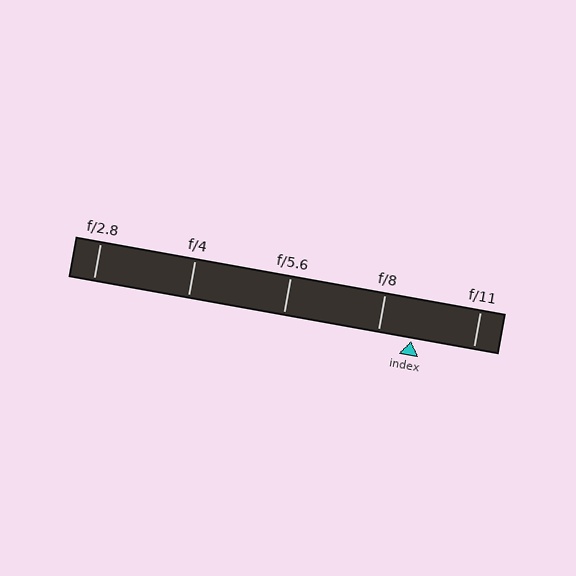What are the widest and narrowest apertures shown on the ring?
The widest aperture shown is f/2.8 and the narrowest is f/11.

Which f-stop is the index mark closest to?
The index mark is closest to f/8.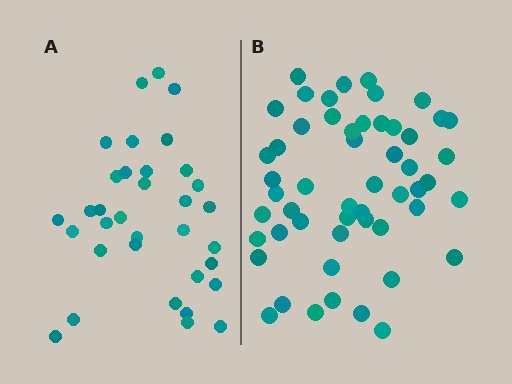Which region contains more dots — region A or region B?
Region B (the right region) has more dots.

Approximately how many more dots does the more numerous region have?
Region B has approximately 20 more dots than region A.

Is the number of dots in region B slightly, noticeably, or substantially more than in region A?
Region B has substantially more. The ratio is roughly 1.6 to 1.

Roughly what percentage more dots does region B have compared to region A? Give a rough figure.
About 55% more.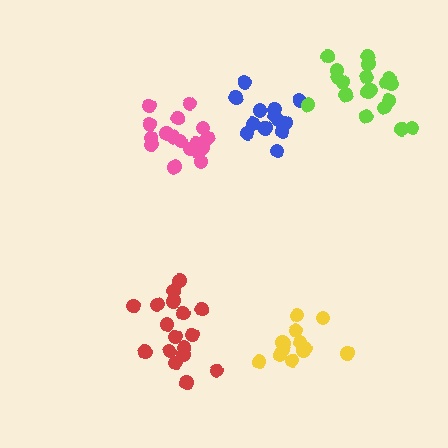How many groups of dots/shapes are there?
There are 5 groups.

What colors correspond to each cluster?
The clusters are colored: red, pink, blue, lime, yellow.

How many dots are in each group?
Group 1: 18 dots, Group 2: 17 dots, Group 3: 14 dots, Group 4: 19 dots, Group 5: 14 dots (82 total).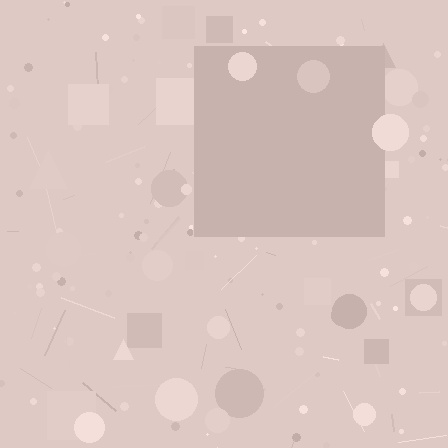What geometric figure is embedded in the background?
A square is embedded in the background.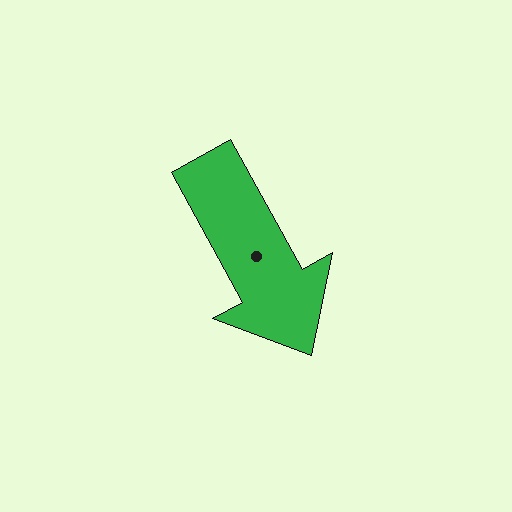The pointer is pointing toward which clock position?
Roughly 5 o'clock.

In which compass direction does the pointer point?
Southeast.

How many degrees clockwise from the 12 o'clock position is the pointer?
Approximately 151 degrees.